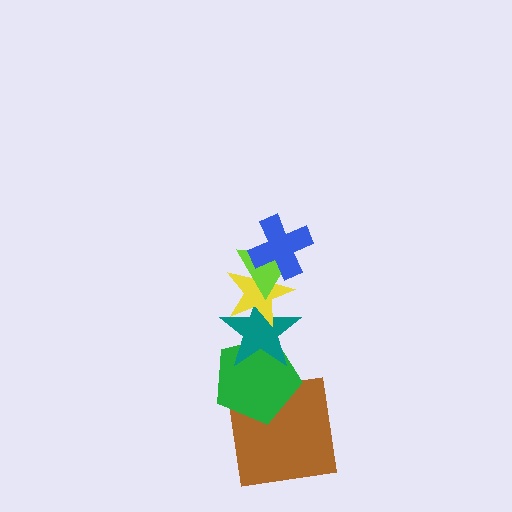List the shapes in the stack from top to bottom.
From top to bottom: the blue cross, the lime triangle, the yellow star, the teal star, the green pentagon, the brown square.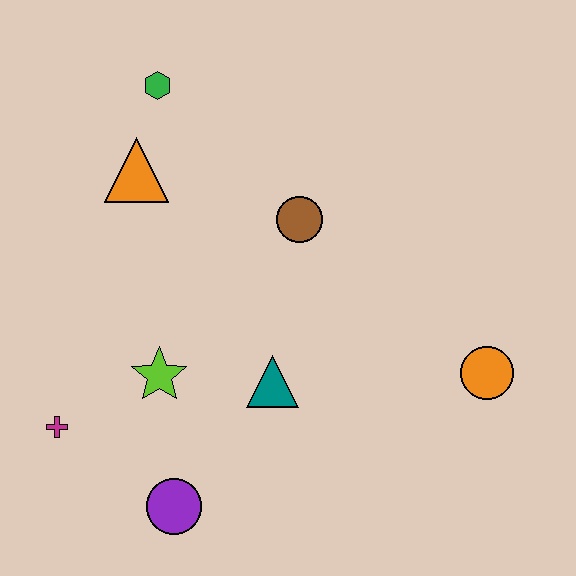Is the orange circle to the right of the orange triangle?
Yes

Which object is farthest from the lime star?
The orange circle is farthest from the lime star.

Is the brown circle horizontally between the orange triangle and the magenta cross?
No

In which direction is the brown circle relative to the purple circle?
The brown circle is above the purple circle.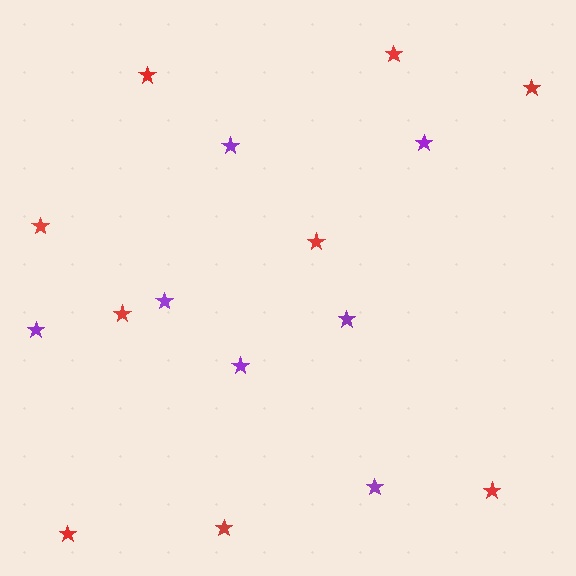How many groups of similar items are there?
There are 2 groups: one group of purple stars (7) and one group of red stars (9).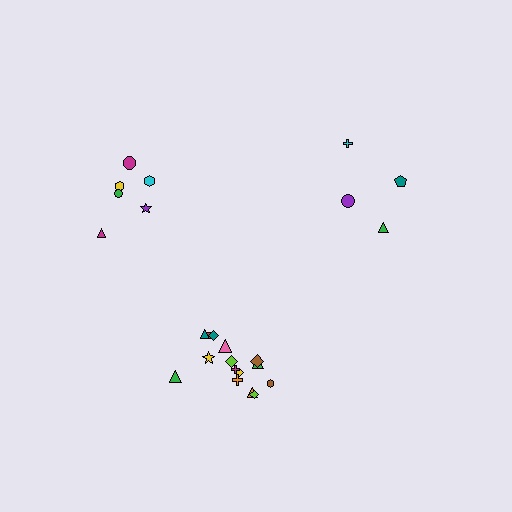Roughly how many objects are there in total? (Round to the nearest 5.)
Roughly 25 objects in total.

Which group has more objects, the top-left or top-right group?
The top-left group.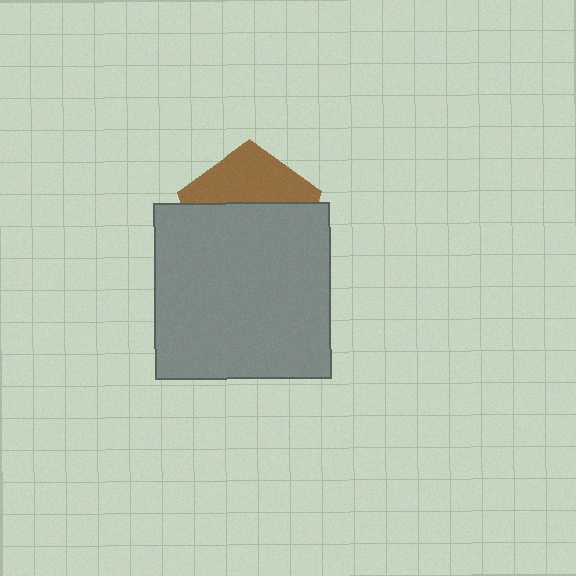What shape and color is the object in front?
The object in front is a gray square.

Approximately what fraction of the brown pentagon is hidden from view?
Roughly 62% of the brown pentagon is hidden behind the gray square.